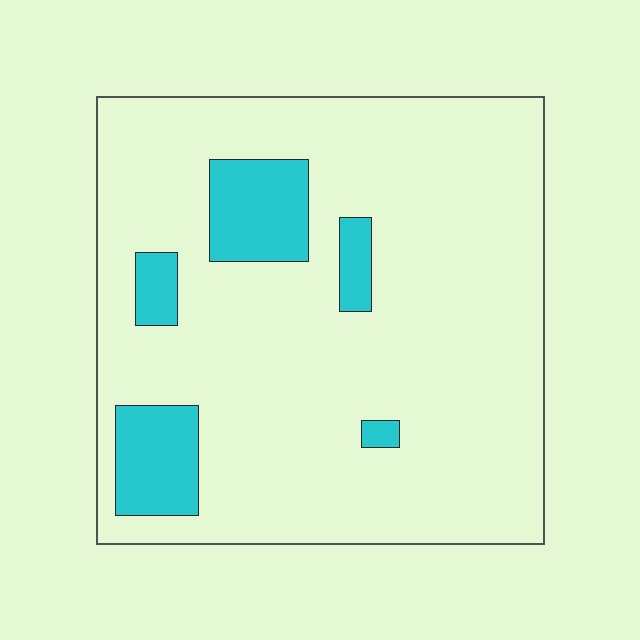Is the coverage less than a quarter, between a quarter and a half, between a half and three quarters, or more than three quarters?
Less than a quarter.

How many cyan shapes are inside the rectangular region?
5.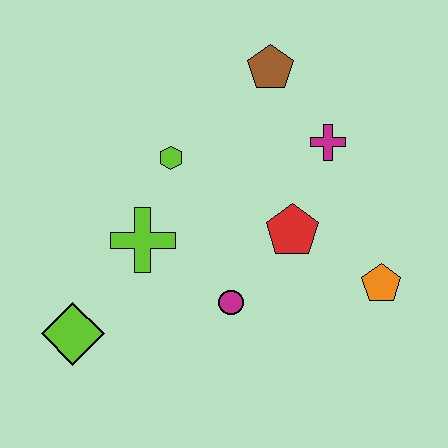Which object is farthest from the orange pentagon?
The lime diamond is farthest from the orange pentagon.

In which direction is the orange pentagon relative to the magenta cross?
The orange pentagon is below the magenta cross.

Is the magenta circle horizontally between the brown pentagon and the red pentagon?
No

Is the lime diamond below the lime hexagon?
Yes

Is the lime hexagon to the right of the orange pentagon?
No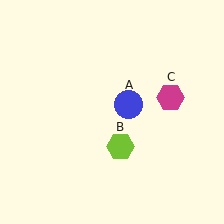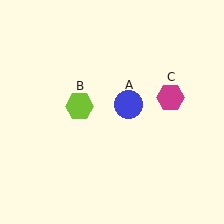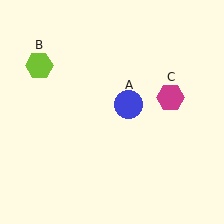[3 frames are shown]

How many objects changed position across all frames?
1 object changed position: lime hexagon (object B).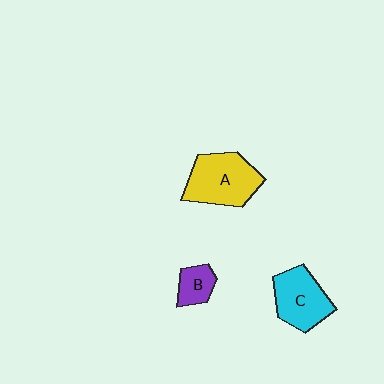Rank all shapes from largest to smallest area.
From largest to smallest: A (yellow), C (cyan), B (purple).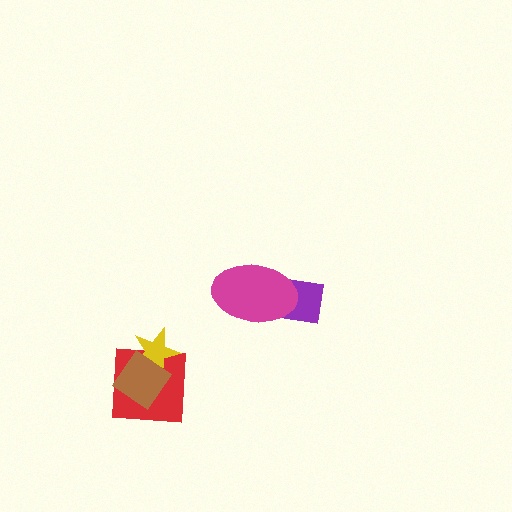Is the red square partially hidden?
Yes, it is partially covered by another shape.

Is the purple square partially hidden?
Yes, it is partially covered by another shape.